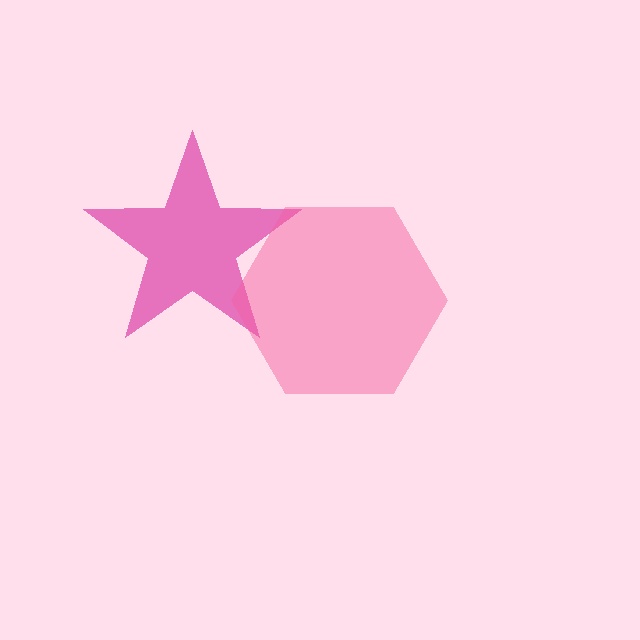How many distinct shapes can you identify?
There are 2 distinct shapes: a magenta star, a pink hexagon.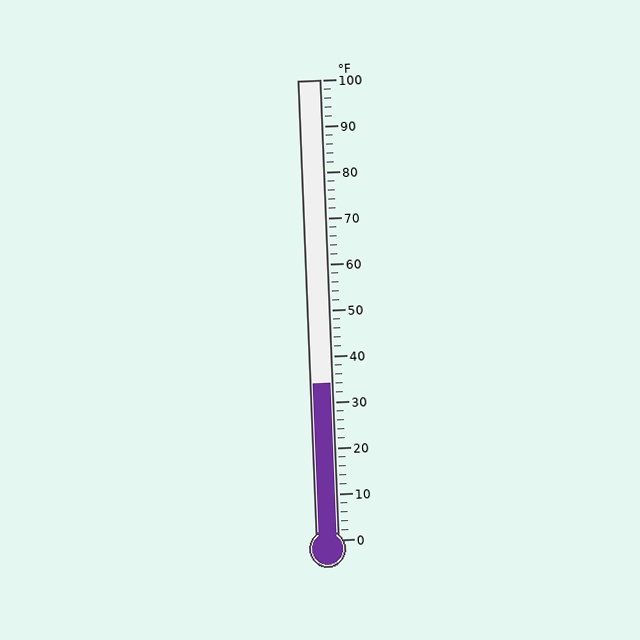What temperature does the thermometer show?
The thermometer shows approximately 34°F.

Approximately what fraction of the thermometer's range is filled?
The thermometer is filled to approximately 35% of its range.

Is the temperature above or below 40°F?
The temperature is below 40°F.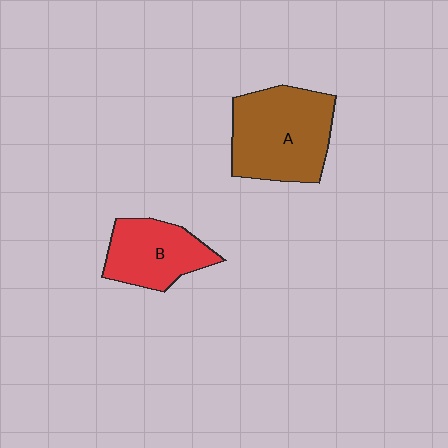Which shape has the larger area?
Shape A (brown).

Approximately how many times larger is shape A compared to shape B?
Approximately 1.5 times.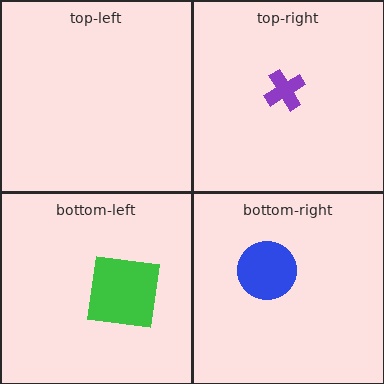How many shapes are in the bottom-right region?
1.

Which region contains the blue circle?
The bottom-right region.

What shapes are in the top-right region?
The purple cross.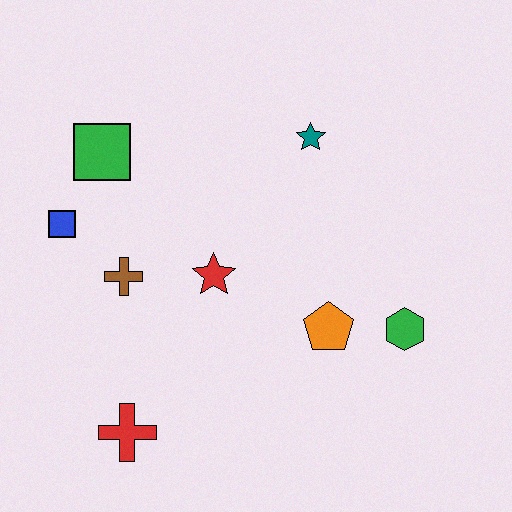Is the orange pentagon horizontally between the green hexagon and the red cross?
Yes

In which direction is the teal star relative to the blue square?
The teal star is to the right of the blue square.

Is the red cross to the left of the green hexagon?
Yes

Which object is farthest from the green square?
The green hexagon is farthest from the green square.